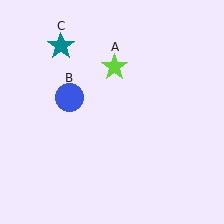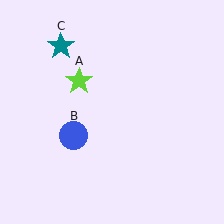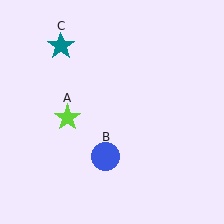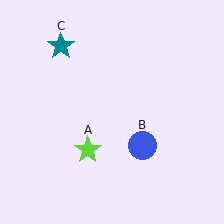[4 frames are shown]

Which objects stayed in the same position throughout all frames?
Teal star (object C) remained stationary.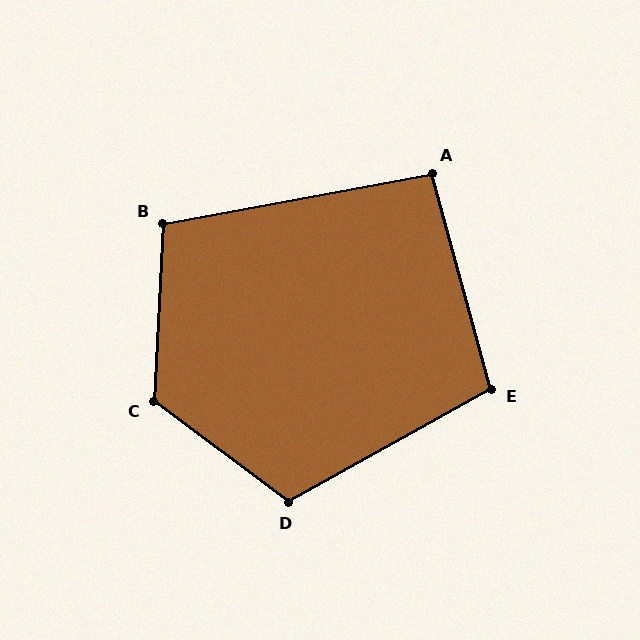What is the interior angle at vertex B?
Approximately 103 degrees (obtuse).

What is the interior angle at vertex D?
Approximately 114 degrees (obtuse).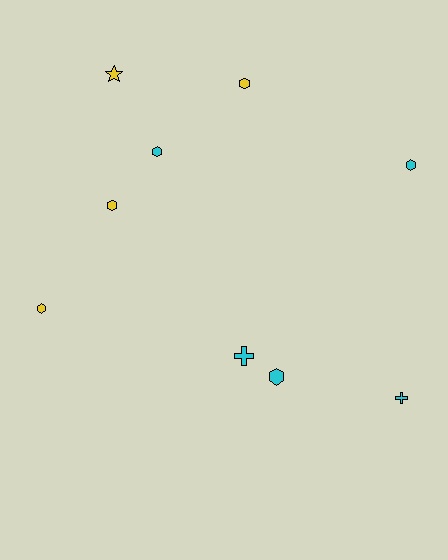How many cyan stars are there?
There are no cyan stars.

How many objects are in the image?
There are 9 objects.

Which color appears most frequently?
Cyan, with 5 objects.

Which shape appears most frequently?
Hexagon, with 6 objects.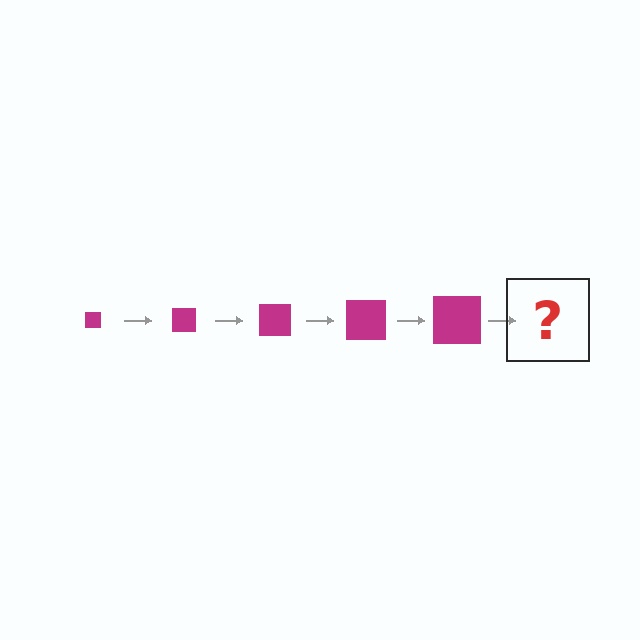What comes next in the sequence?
The next element should be a magenta square, larger than the previous one.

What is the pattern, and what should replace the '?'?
The pattern is that the square gets progressively larger each step. The '?' should be a magenta square, larger than the previous one.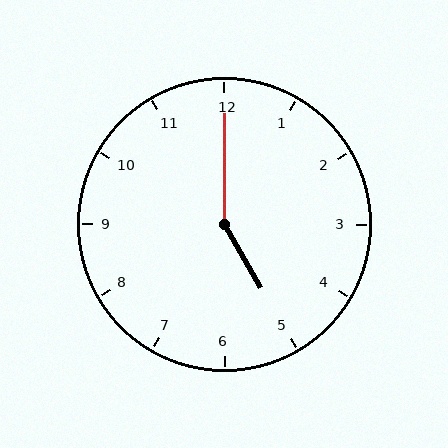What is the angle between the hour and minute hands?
Approximately 150 degrees.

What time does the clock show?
5:00.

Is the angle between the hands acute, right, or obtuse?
It is obtuse.